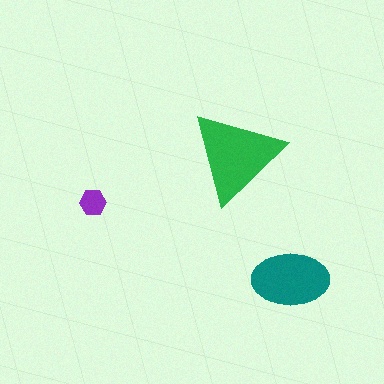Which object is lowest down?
The teal ellipse is bottommost.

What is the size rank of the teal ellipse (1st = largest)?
2nd.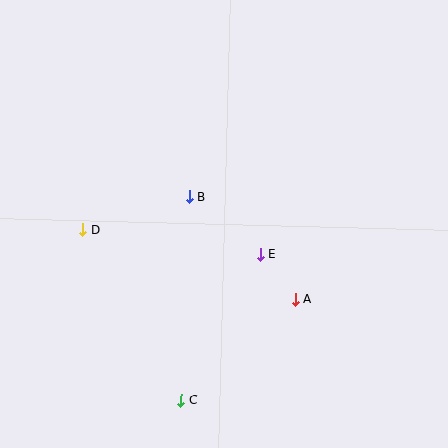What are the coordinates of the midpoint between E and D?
The midpoint between E and D is at (172, 242).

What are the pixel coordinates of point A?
Point A is at (295, 299).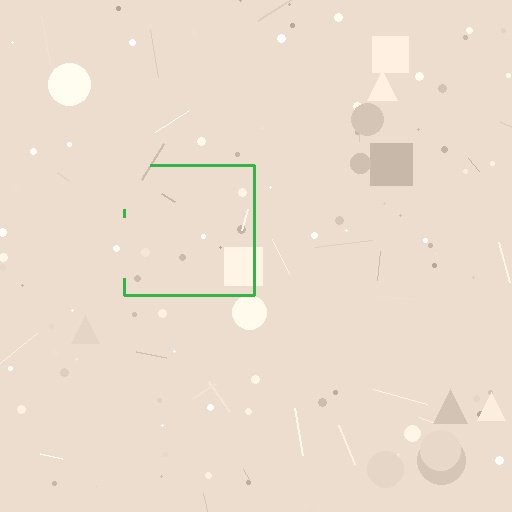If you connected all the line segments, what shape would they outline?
They would outline a square.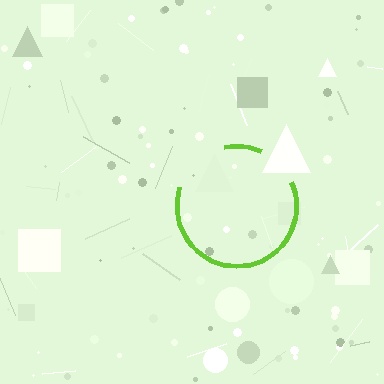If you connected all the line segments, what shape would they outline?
They would outline a circle.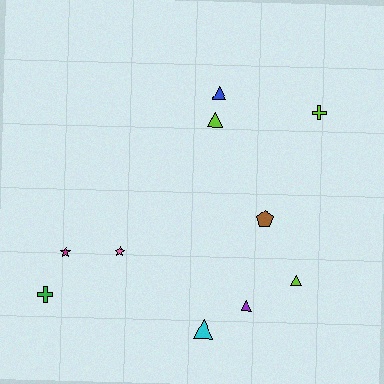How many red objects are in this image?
There are no red objects.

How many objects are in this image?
There are 10 objects.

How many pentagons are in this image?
There is 1 pentagon.